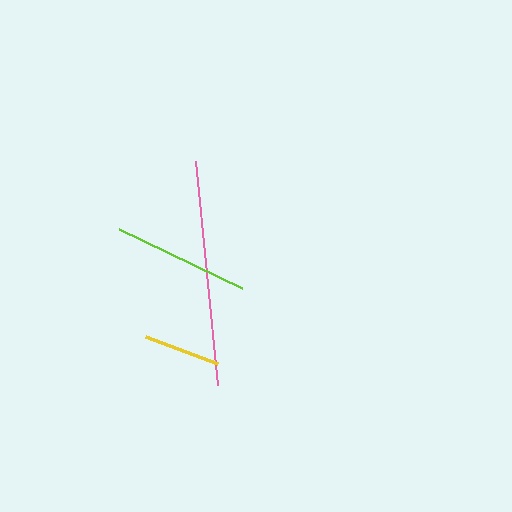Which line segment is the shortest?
The yellow line is the shortest at approximately 77 pixels.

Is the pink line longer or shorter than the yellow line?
The pink line is longer than the yellow line.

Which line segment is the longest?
The pink line is the longest at approximately 225 pixels.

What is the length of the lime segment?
The lime segment is approximately 136 pixels long.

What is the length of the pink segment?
The pink segment is approximately 225 pixels long.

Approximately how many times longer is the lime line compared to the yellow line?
The lime line is approximately 1.8 times the length of the yellow line.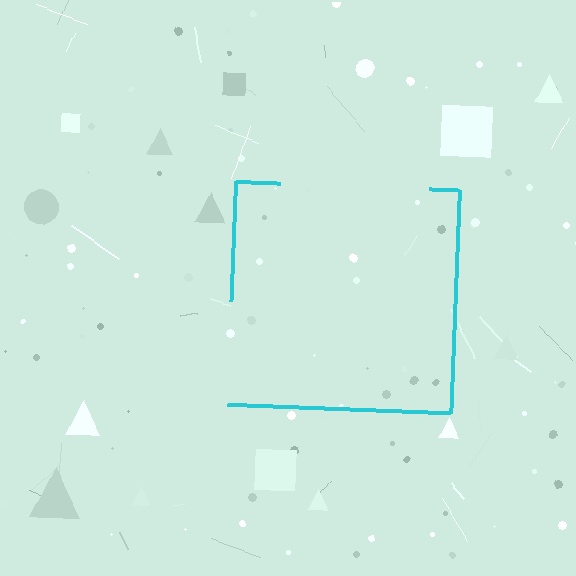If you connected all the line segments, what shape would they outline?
They would outline a square.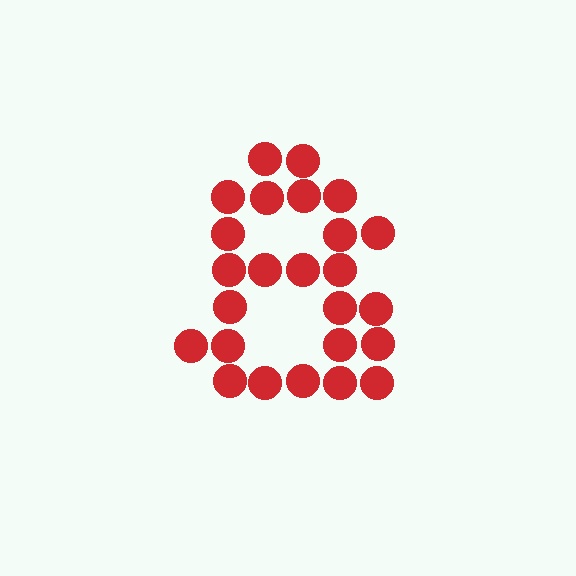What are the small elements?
The small elements are circles.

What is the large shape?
The large shape is the digit 8.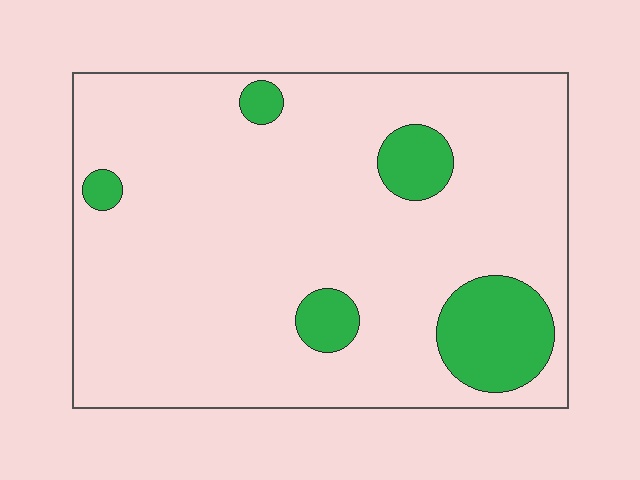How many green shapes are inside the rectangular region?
5.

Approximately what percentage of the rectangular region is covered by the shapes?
Approximately 15%.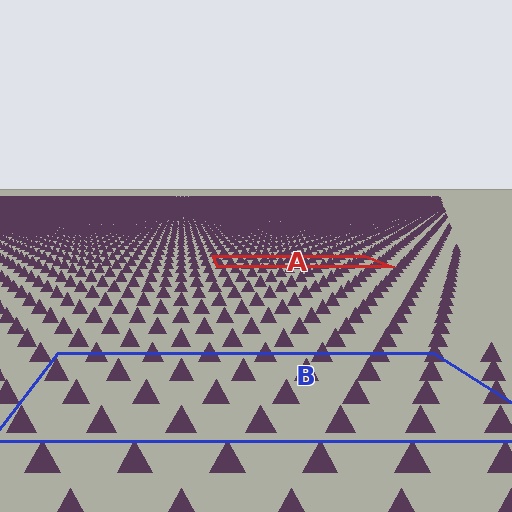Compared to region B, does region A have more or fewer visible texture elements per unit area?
Region A has more texture elements per unit area — they are packed more densely because it is farther away.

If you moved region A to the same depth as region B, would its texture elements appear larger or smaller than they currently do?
They would appear larger. At a closer depth, the same texture elements are projected at a bigger on-screen size.